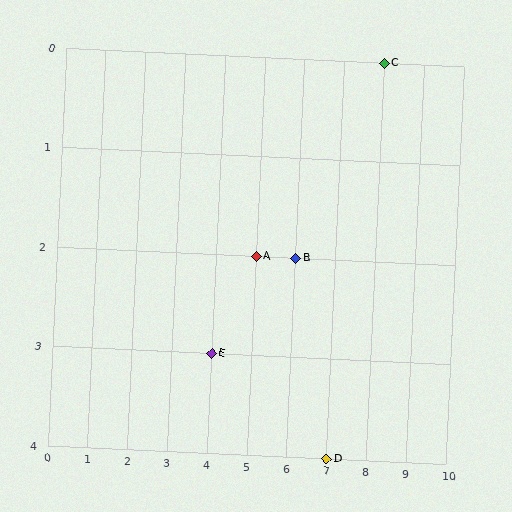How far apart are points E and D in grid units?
Points E and D are 3 columns and 1 row apart (about 3.2 grid units diagonally).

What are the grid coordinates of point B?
Point B is at grid coordinates (6, 2).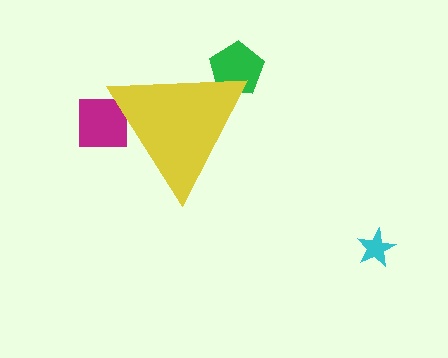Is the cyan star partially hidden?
No, the cyan star is fully visible.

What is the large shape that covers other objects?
A yellow triangle.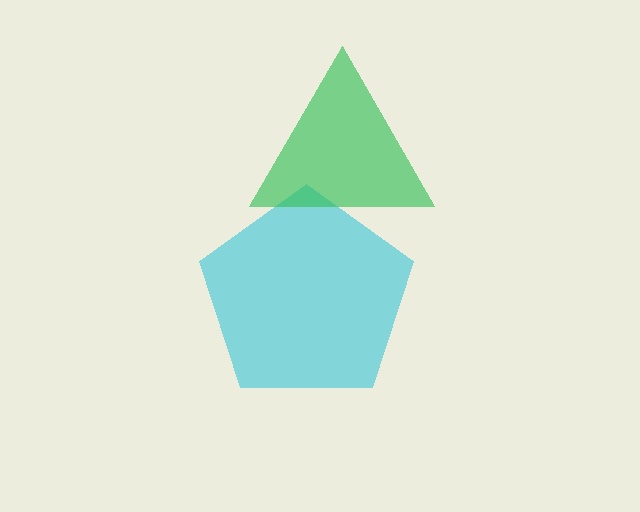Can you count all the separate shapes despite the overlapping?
Yes, there are 2 separate shapes.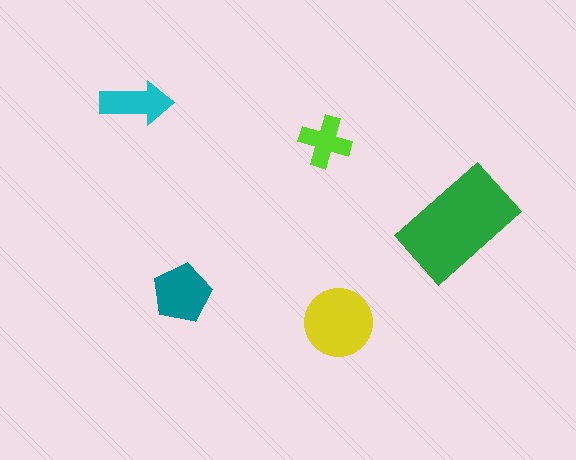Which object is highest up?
The cyan arrow is topmost.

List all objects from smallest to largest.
The lime cross, the cyan arrow, the teal pentagon, the yellow circle, the green rectangle.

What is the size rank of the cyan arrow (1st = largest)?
4th.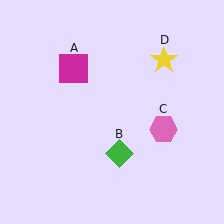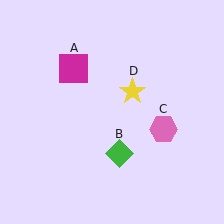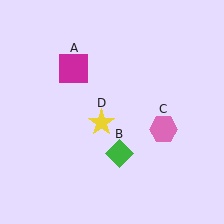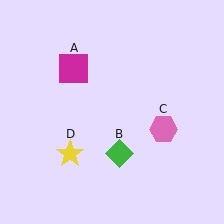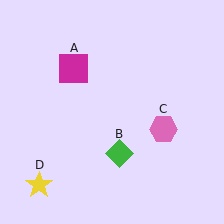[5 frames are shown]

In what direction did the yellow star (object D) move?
The yellow star (object D) moved down and to the left.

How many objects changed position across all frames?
1 object changed position: yellow star (object D).